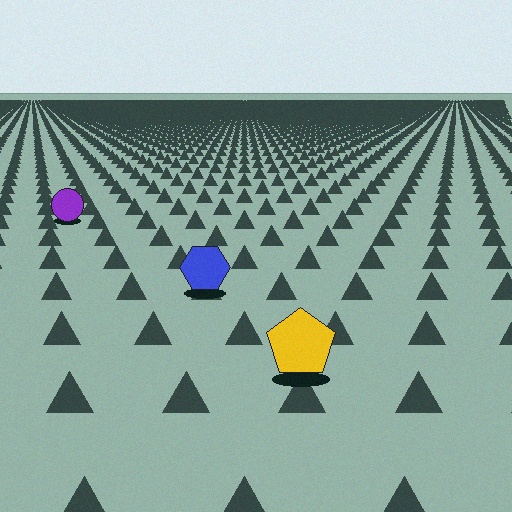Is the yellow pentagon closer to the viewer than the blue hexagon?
Yes. The yellow pentagon is closer — you can tell from the texture gradient: the ground texture is coarser near it.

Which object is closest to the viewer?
The yellow pentagon is closest. The texture marks near it are larger and more spread out.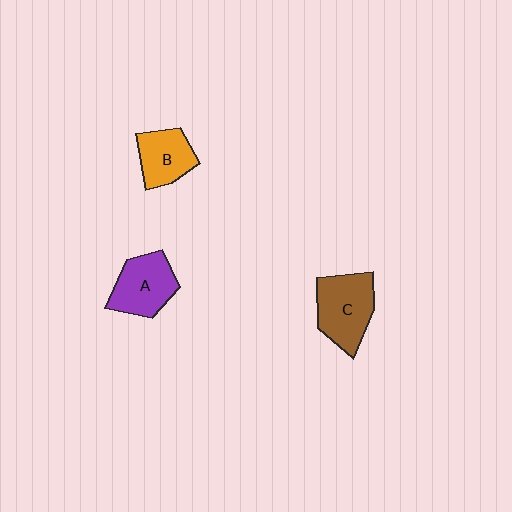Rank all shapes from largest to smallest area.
From largest to smallest: C (brown), A (purple), B (orange).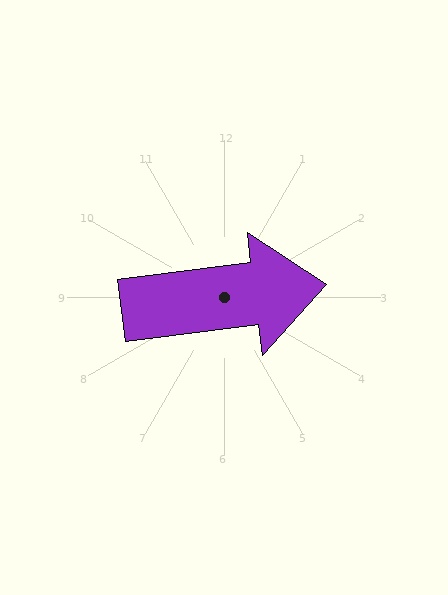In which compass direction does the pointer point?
East.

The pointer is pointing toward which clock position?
Roughly 3 o'clock.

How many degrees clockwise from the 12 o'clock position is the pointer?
Approximately 83 degrees.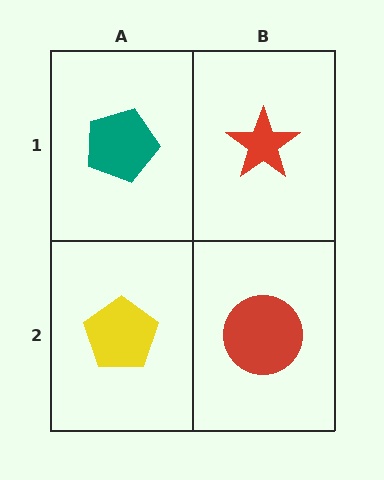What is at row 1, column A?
A teal pentagon.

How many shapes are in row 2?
2 shapes.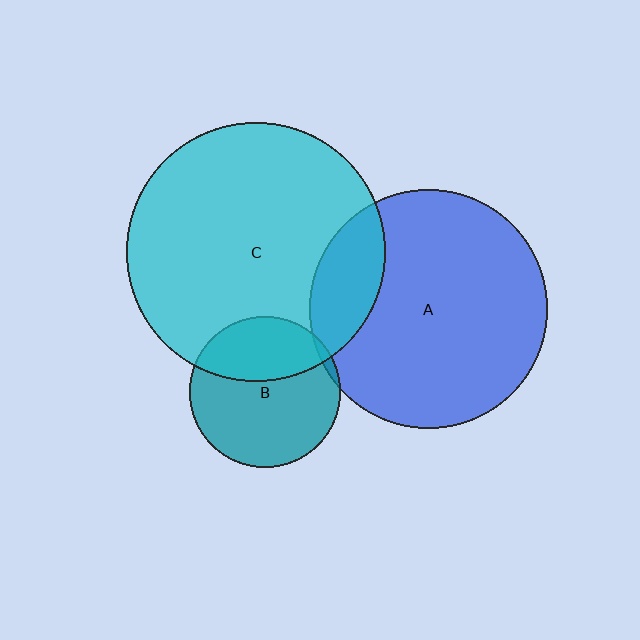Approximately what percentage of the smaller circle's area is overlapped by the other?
Approximately 5%.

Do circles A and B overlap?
Yes.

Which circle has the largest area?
Circle C (cyan).